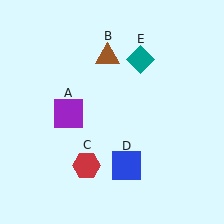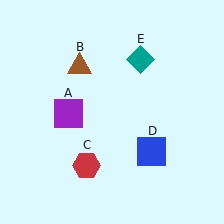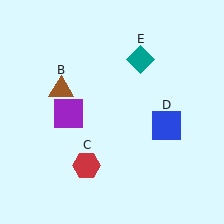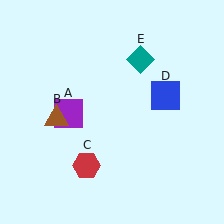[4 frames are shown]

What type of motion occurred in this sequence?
The brown triangle (object B), blue square (object D) rotated counterclockwise around the center of the scene.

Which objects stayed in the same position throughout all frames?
Purple square (object A) and red hexagon (object C) and teal diamond (object E) remained stationary.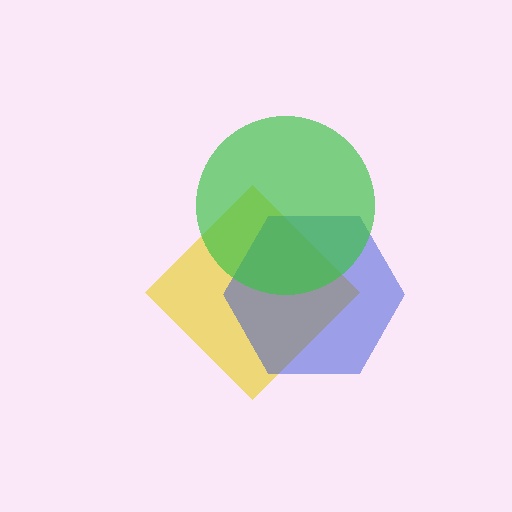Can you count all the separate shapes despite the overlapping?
Yes, there are 3 separate shapes.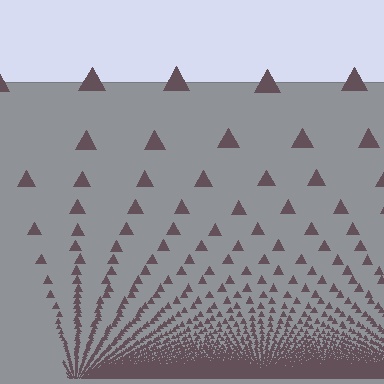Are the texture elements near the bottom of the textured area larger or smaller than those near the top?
Smaller. The gradient is inverted — elements near the bottom are smaller and denser.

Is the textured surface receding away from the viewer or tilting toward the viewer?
The surface appears to tilt toward the viewer. Texture elements get larger and sparser toward the top.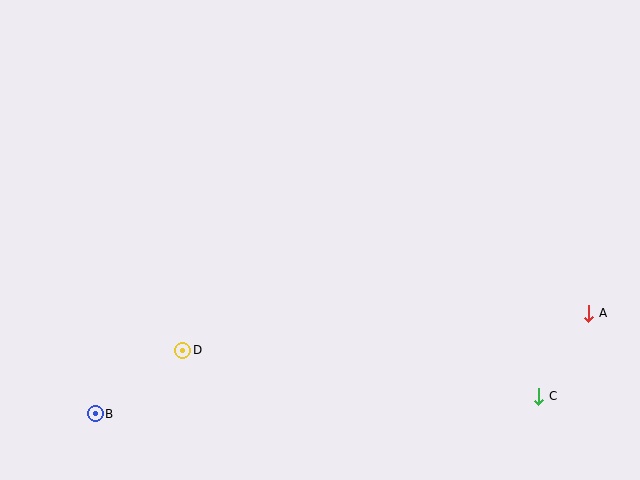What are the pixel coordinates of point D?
Point D is at (183, 350).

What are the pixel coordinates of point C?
Point C is at (539, 396).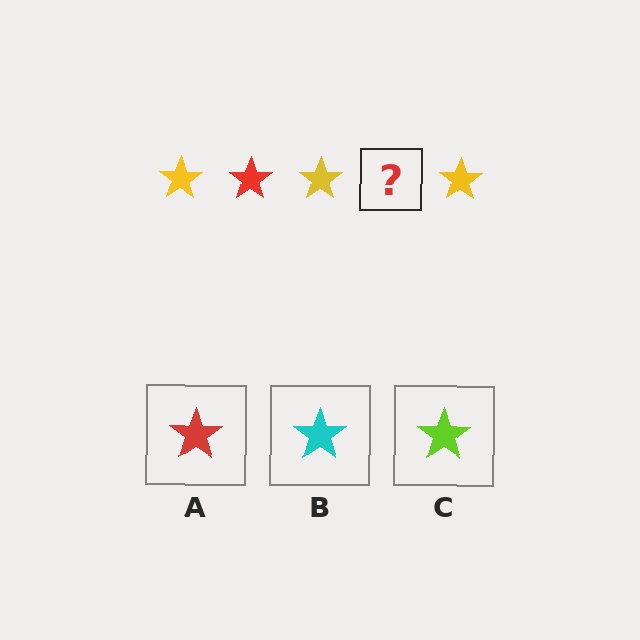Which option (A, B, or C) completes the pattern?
A.